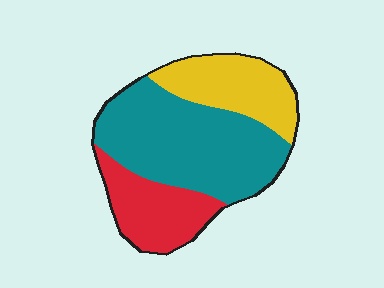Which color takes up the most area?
Teal, at roughly 50%.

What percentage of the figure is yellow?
Yellow covers 25% of the figure.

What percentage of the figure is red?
Red takes up about one quarter (1/4) of the figure.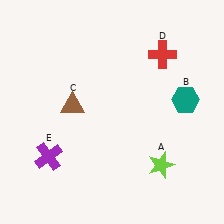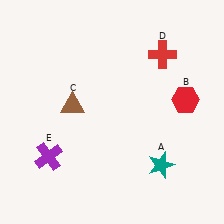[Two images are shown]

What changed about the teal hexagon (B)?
In Image 1, B is teal. In Image 2, it changed to red.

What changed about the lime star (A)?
In Image 1, A is lime. In Image 2, it changed to teal.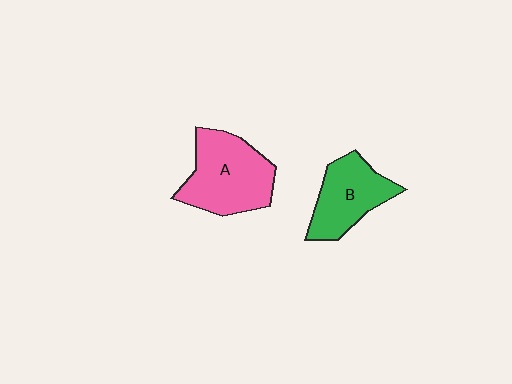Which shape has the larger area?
Shape A (pink).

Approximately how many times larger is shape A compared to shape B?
Approximately 1.3 times.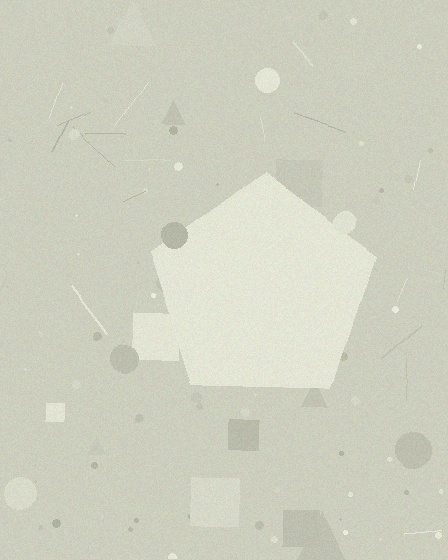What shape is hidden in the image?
A pentagon is hidden in the image.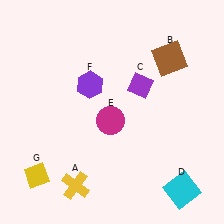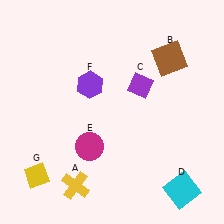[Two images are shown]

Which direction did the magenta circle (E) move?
The magenta circle (E) moved down.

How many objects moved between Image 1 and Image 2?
1 object moved between the two images.